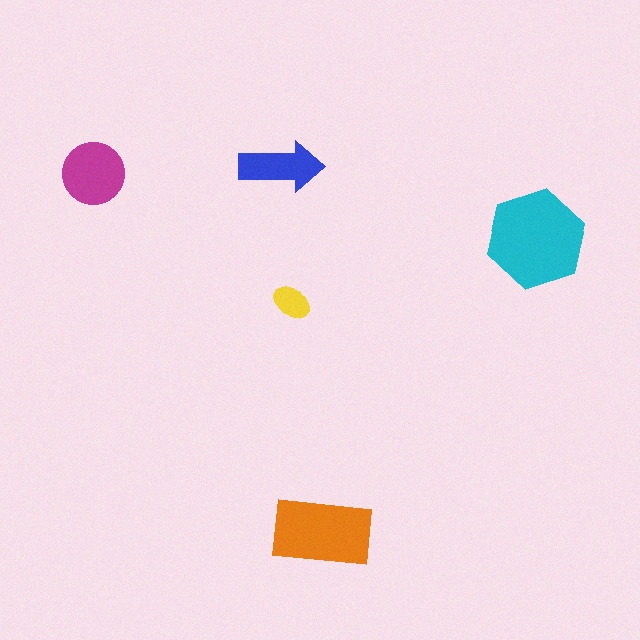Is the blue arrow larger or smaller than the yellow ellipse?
Larger.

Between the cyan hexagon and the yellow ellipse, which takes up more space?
The cyan hexagon.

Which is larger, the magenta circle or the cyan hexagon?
The cyan hexagon.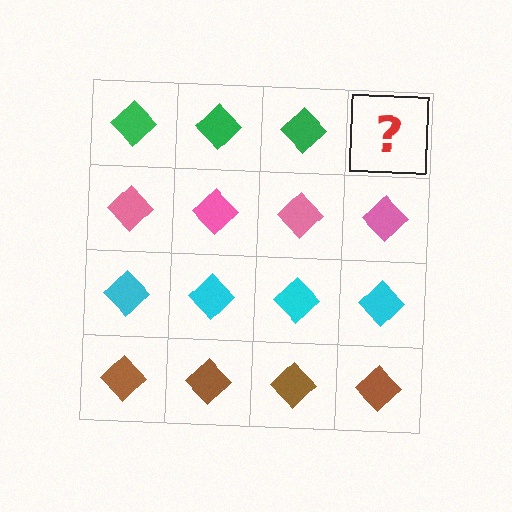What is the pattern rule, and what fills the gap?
The rule is that each row has a consistent color. The gap should be filled with a green diamond.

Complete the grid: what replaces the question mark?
The question mark should be replaced with a green diamond.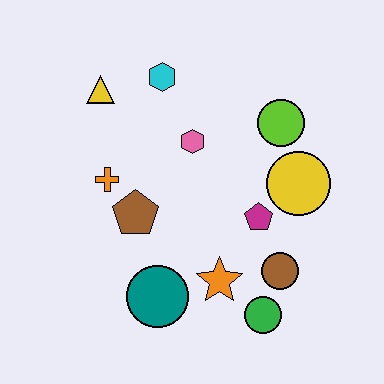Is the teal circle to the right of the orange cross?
Yes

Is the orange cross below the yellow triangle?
Yes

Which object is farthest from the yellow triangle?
The green circle is farthest from the yellow triangle.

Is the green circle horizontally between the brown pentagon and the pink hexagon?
No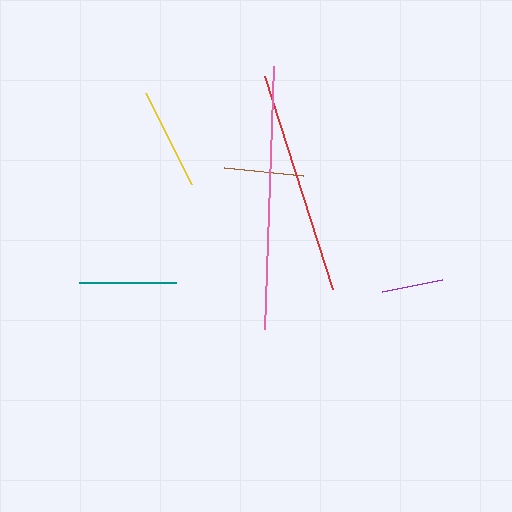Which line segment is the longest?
The pink line is the longest at approximately 264 pixels.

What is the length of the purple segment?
The purple segment is approximately 62 pixels long.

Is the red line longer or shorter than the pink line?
The pink line is longer than the red line.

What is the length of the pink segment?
The pink segment is approximately 264 pixels long.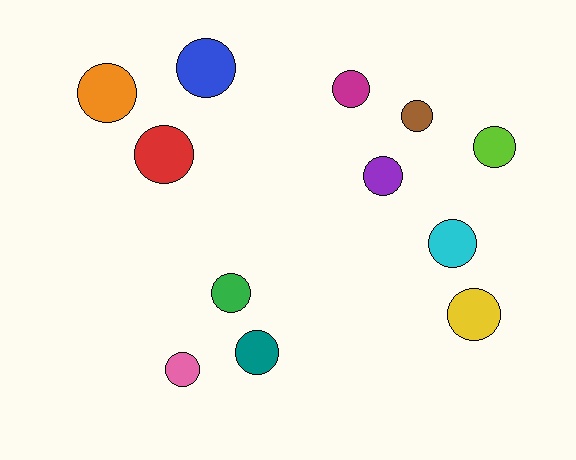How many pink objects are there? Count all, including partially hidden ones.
There is 1 pink object.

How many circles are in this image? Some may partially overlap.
There are 12 circles.